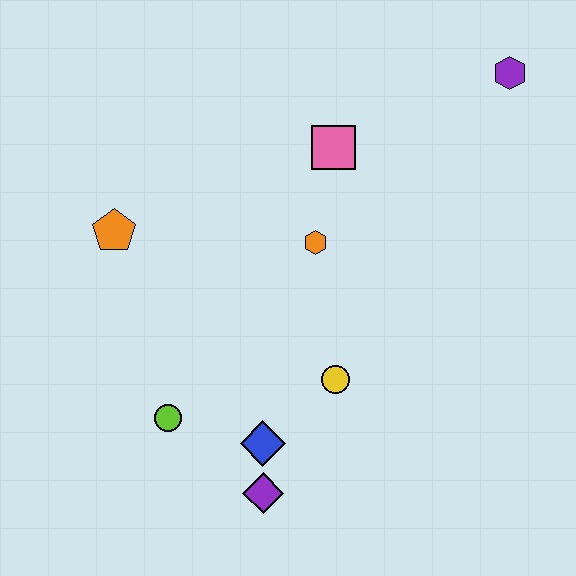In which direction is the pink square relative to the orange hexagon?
The pink square is above the orange hexagon.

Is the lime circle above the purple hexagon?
No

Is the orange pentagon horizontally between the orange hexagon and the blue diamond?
No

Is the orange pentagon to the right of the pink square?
No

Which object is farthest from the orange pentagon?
The purple hexagon is farthest from the orange pentagon.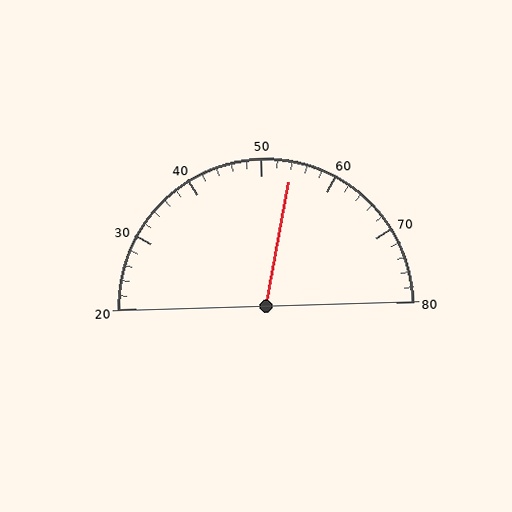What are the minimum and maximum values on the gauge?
The gauge ranges from 20 to 80.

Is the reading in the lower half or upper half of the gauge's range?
The reading is in the upper half of the range (20 to 80).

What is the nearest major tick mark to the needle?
The nearest major tick mark is 50.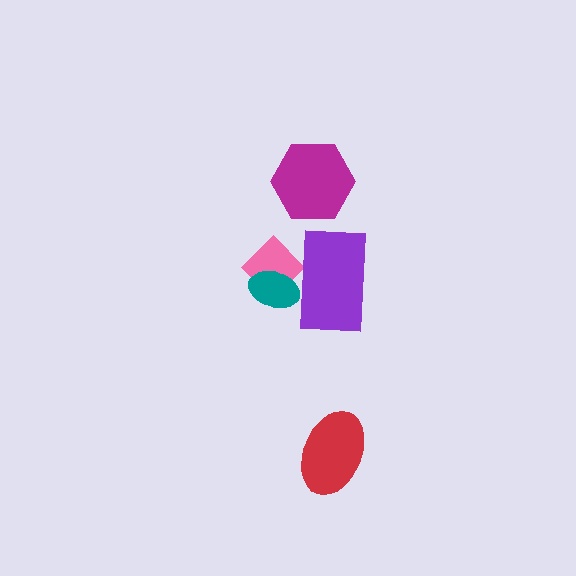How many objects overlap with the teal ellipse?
2 objects overlap with the teal ellipse.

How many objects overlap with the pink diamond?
2 objects overlap with the pink diamond.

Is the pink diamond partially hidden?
Yes, it is partially covered by another shape.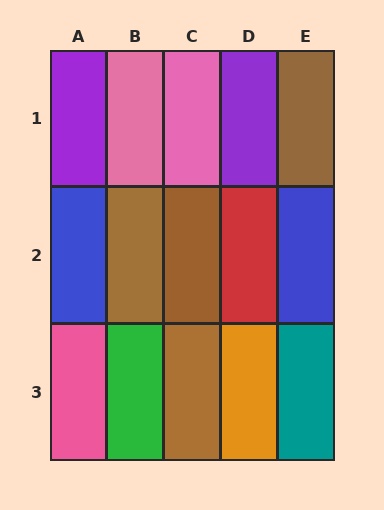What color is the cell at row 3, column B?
Green.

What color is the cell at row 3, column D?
Orange.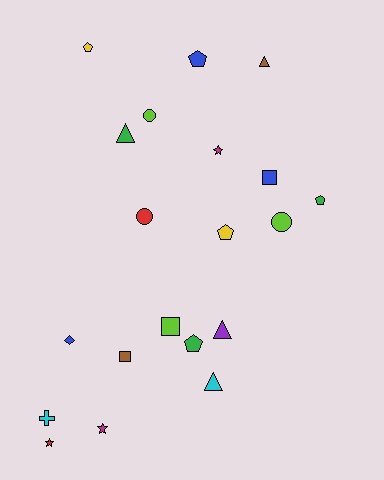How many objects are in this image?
There are 20 objects.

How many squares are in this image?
There are 3 squares.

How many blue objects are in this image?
There are 3 blue objects.